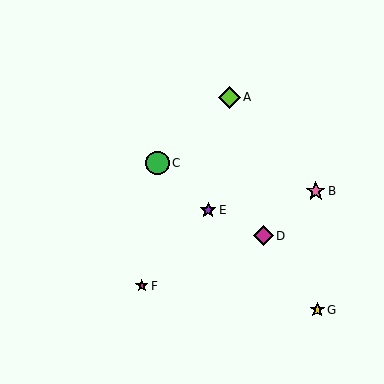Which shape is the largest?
The green circle (labeled C) is the largest.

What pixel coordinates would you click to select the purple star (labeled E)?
Click at (208, 210) to select the purple star E.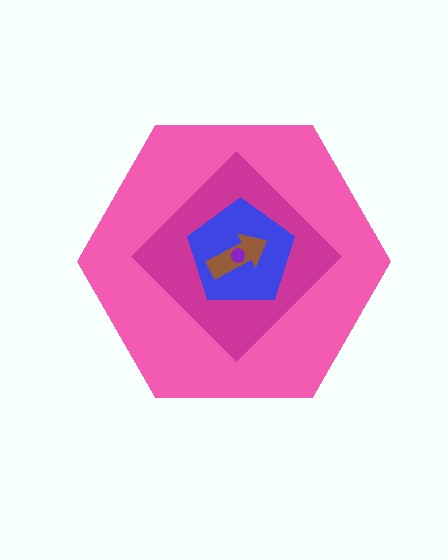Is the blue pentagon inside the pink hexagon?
Yes.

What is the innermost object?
The purple circle.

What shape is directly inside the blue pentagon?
The brown arrow.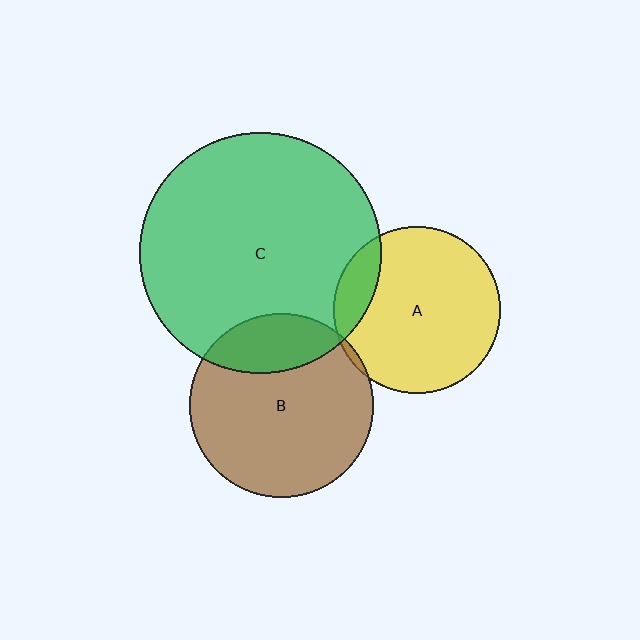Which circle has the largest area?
Circle C (green).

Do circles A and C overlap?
Yes.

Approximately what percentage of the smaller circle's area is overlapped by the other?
Approximately 15%.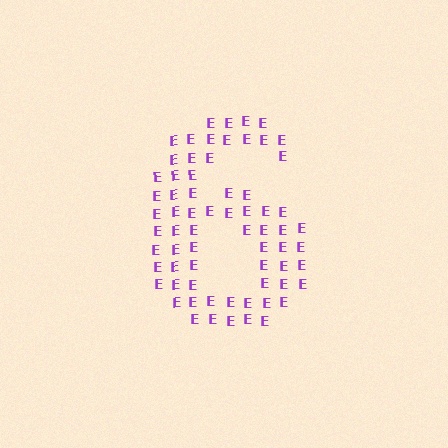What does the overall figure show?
The overall figure shows the digit 6.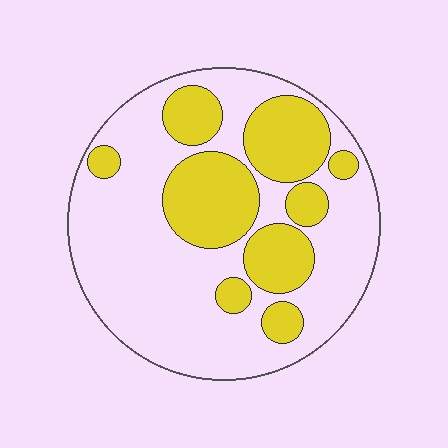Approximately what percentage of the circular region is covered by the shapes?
Approximately 35%.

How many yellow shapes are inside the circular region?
9.